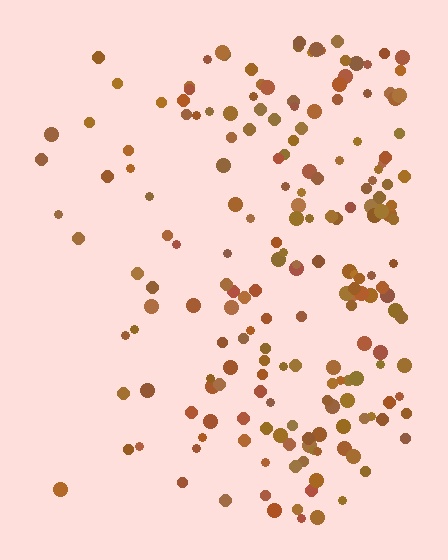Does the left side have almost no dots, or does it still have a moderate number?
Still a moderate number, just noticeably fewer than the right.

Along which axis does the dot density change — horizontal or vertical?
Horizontal.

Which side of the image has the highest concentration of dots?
The right.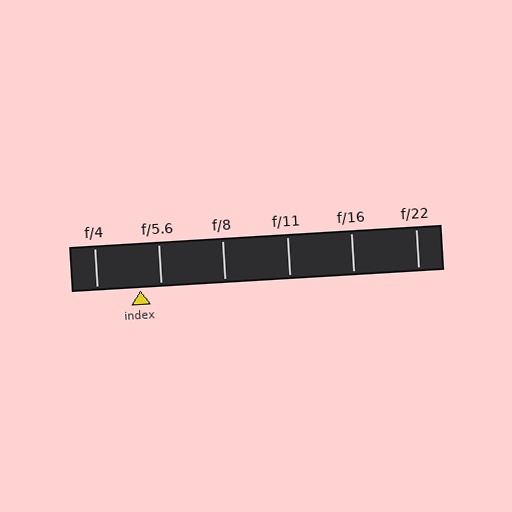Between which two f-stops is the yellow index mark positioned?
The index mark is between f/4 and f/5.6.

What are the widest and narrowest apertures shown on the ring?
The widest aperture shown is f/4 and the narrowest is f/22.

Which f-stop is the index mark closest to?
The index mark is closest to f/5.6.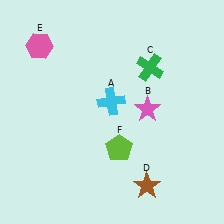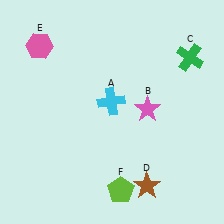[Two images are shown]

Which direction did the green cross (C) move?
The green cross (C) moved right.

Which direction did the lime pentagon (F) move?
The lime pentagon (F) moved down.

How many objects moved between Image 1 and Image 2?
2 objects moved between the two images.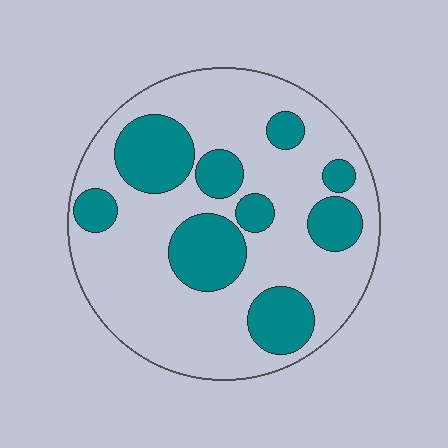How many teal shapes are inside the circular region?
9.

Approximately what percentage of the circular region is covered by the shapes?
Approximately 30%.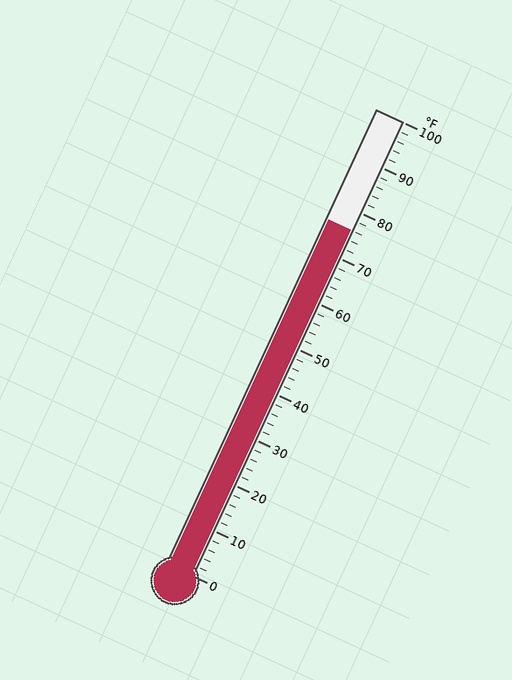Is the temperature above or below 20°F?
The temperature is above 20°F.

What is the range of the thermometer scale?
The thermometer scale ranges from 0°F to 100°F.